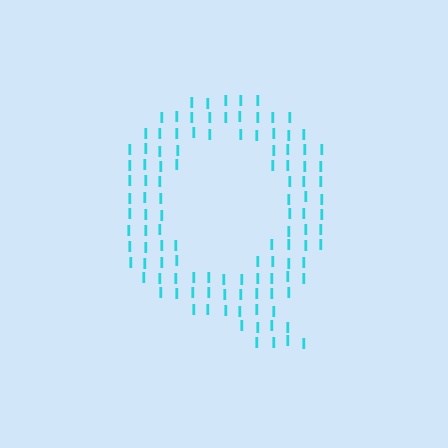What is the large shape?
The large shape is the letter Q.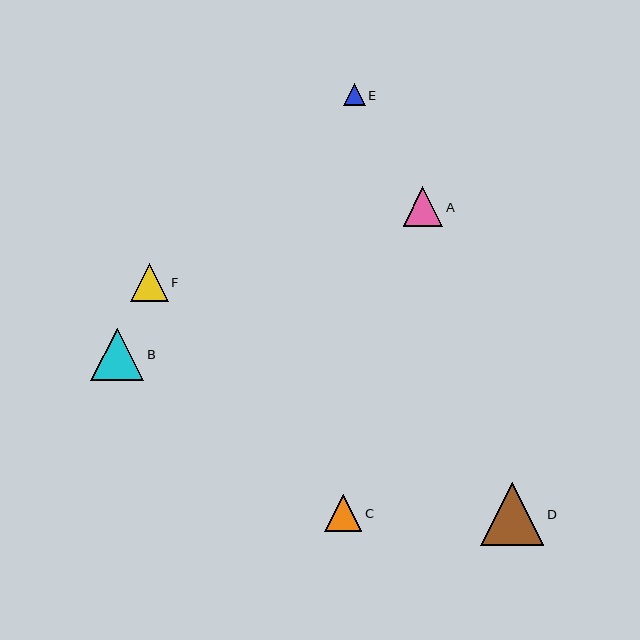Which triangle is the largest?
Triangle D is the largest with a size of approximately 63 pixels.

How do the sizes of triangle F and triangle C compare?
Triangle F and triangle C are approximately the same size.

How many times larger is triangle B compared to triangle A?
Triangle B is approximately 1.3 times the size of triangle A.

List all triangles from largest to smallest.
From largest to smallest: D, B, A, F, C, E.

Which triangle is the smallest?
Triangle E is the smallest with a size of approximately 22 pixels.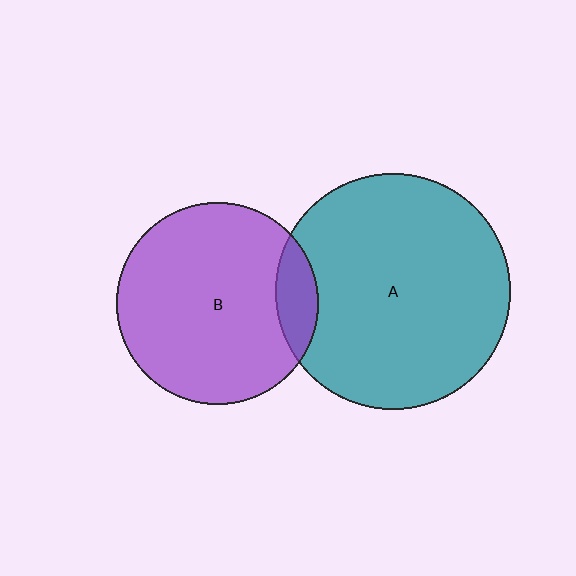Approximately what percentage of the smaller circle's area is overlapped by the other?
Approximately 10%.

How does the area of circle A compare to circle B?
Approximately 1.4 times.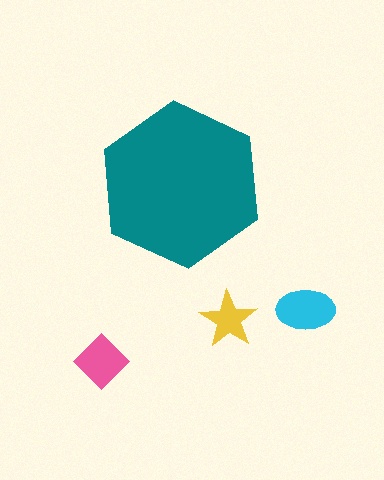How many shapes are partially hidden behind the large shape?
0 shapes are partially hidden.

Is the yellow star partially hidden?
No, the yellow star is fully visible.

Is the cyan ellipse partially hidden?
No, the cyan ellipse is fully visible.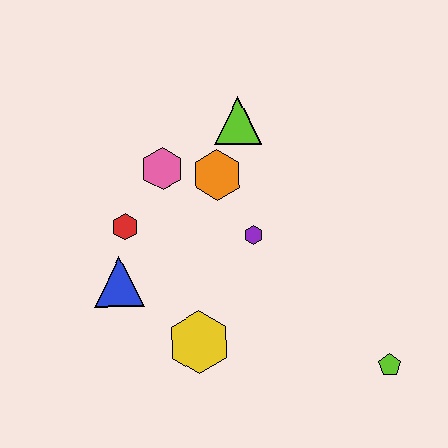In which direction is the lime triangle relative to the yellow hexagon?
The lime triangle is above the yellow hexagon.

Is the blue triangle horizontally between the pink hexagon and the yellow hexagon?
No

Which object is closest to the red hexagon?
The blue triangle is closest to the red hexagon.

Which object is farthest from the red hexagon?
The lime pentagon is farthest from the red hexagon.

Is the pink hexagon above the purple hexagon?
Yes